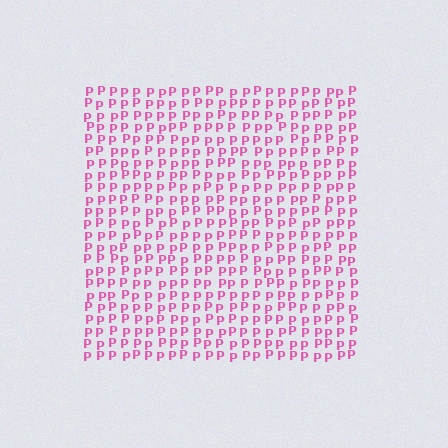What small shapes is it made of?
It is made of small letter P's.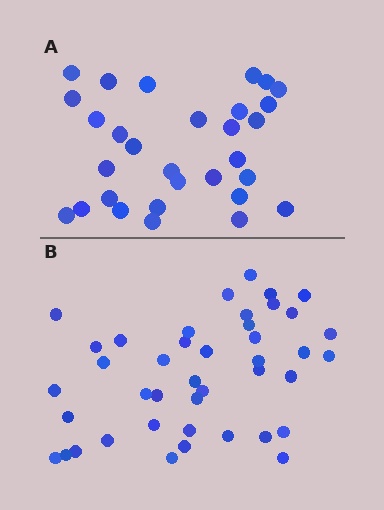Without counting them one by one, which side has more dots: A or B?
Region B (the bottom region) has more dots.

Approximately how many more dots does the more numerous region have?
Region B has roughly 12 or so more dots than region A.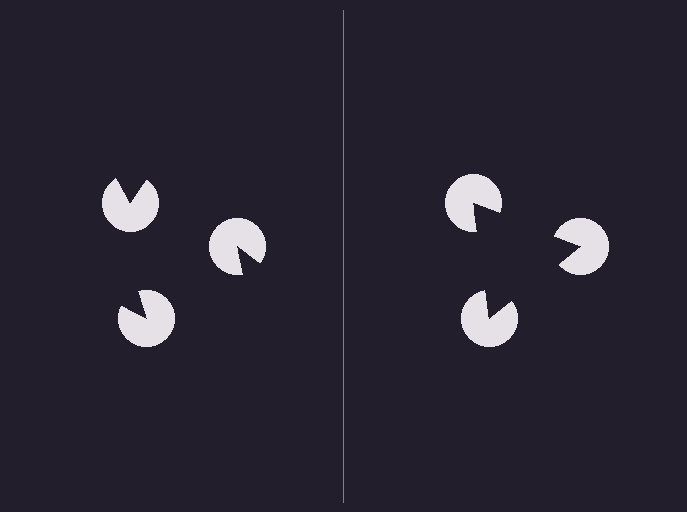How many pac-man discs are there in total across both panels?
6 — 3 on each side.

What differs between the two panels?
The pac-man discs are positioned identically on both sides; only the wedge orientations differ. On the right they align to a triangle; on the left they are misaligned.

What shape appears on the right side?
An illusory triangle.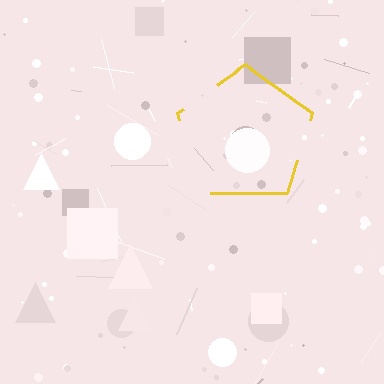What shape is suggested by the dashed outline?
The dashed outline suggests a pentagon.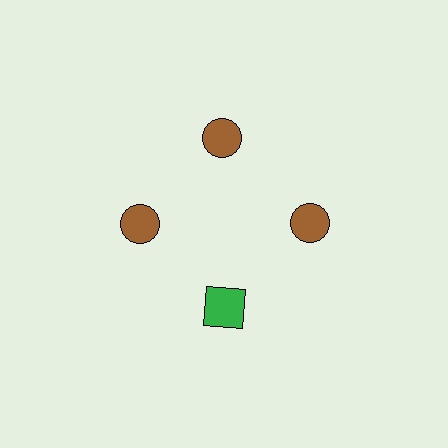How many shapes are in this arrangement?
There are 4 shapes arranged in a ring pattern.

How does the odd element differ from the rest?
It differs in both color (green instead of brown) and shape (square instead of circle).